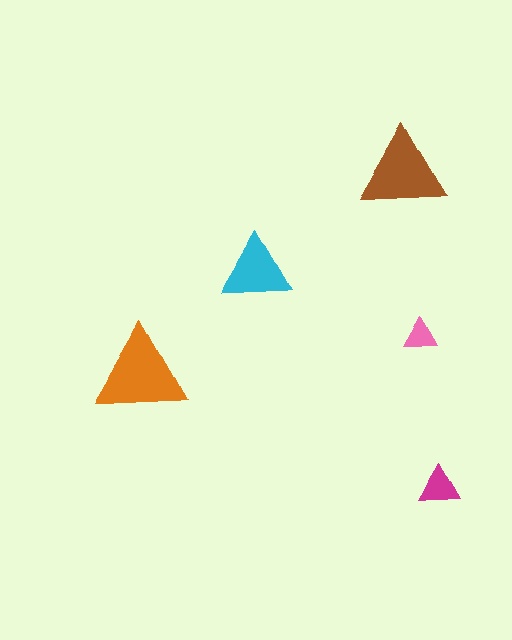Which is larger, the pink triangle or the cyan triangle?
The cyan one.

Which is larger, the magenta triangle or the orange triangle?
The orange one.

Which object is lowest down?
The magenta triangle is bottommost.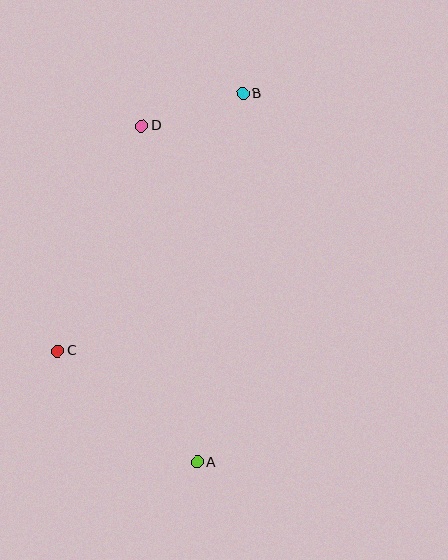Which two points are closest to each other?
Points B and D are closest to each other.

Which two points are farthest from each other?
Points A and B are farthest from each other.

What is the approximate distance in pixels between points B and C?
The distance between B and C is approximately 317 pixels.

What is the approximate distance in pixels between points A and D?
The distance between A and D is approximately 341 pixels.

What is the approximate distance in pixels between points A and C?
The distance between A and C is approximately 178 pixels.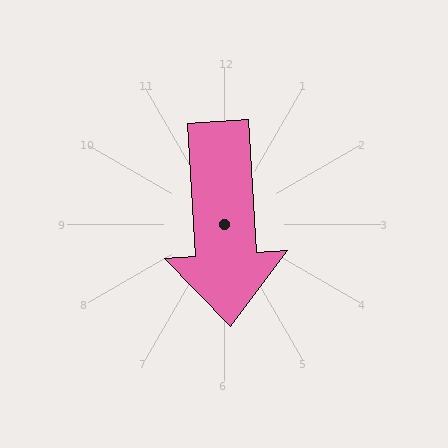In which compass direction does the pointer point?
South.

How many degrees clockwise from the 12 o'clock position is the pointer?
Approximately 176 degrees.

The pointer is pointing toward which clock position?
Roughly 6 o'clock.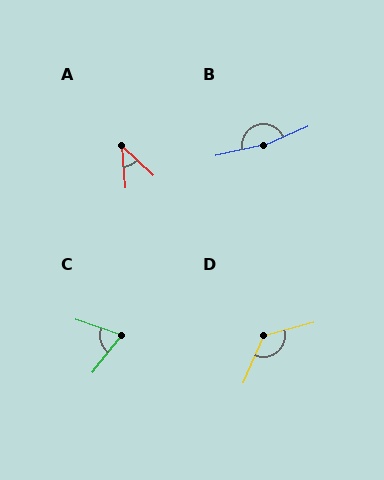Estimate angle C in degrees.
Approximately 70 degrees.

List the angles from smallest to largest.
A (43°), C (70°), D (128°), B (169°).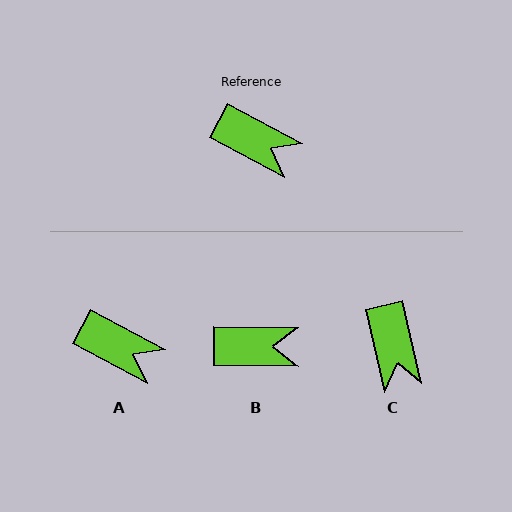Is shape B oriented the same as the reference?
No, it is off by about 27 degrees.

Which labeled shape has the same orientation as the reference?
A.